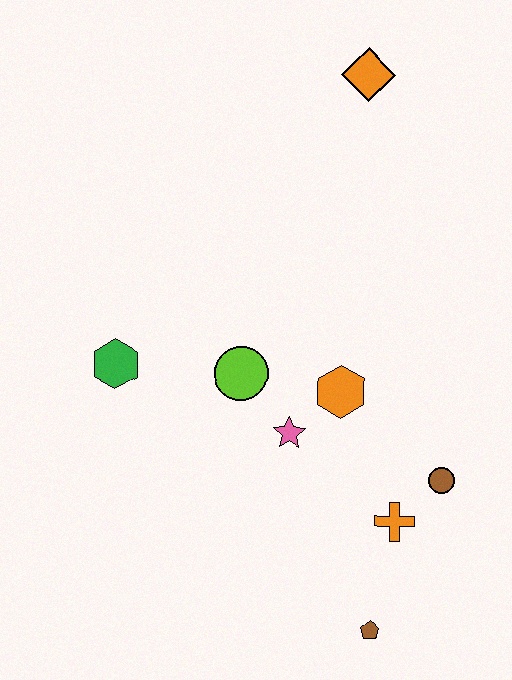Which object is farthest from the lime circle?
The orange diamond is farthest from the lime circle.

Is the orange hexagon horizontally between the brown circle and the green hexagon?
Yes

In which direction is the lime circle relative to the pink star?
The lime circle is above the pink star.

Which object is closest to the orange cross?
The brown circle is closest to the orange cross.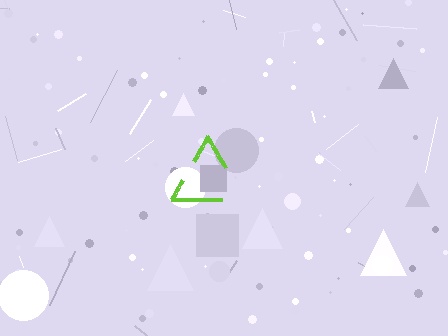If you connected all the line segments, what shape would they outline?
They would outline a triangle.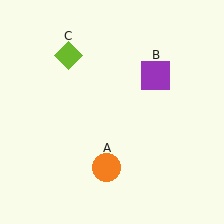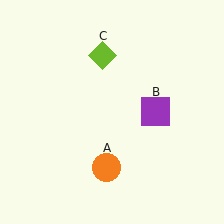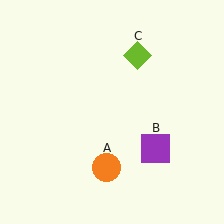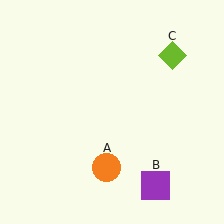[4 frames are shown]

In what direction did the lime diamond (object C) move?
The lime diamond (object C) moved right.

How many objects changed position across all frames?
2 objects changed position: purple square (object B), lime diamond (object C).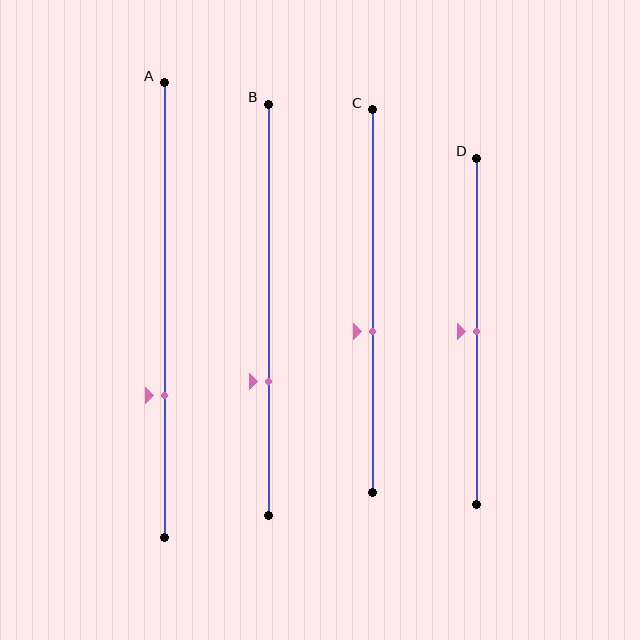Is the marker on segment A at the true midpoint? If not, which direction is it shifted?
No, the marker on segment A is shifted downward by about 19% of the segment length.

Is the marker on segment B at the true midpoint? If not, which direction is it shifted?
No, the marker on segment B is shifted downward by about 18% of the segment length.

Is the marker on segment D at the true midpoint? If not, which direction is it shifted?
Yes, the marker on segment D is at the true midpoint.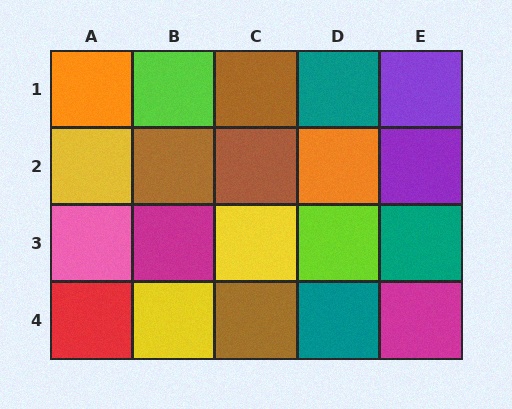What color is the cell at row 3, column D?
Lime.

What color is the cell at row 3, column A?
Pink.